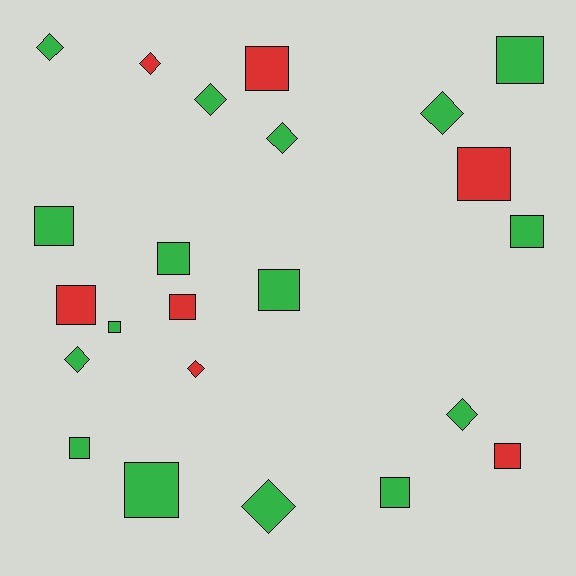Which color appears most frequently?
Green, with 16 objects.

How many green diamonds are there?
There are 7 green diamonds.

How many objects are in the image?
There are 23 objects.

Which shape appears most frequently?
Square, with 14 objects.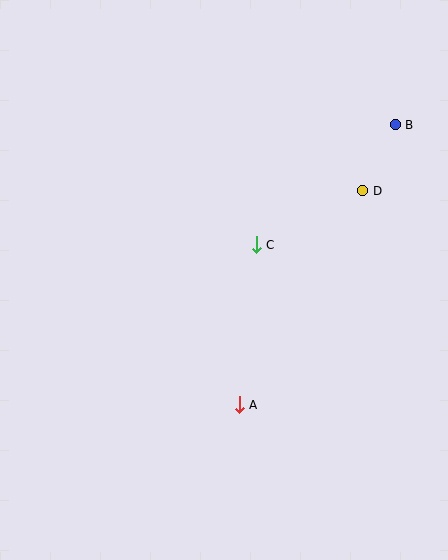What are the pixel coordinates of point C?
Point C is at (256, 245).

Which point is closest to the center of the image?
Point C at (256, 245) is closest to the center.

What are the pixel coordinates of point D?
Point D is at (363, 191).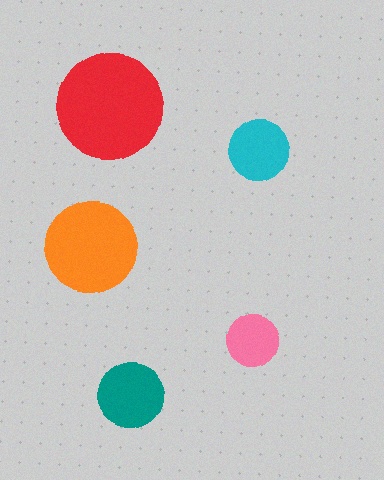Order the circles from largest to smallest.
the red one, the orange one, the teal one, the cyan one, the pink one.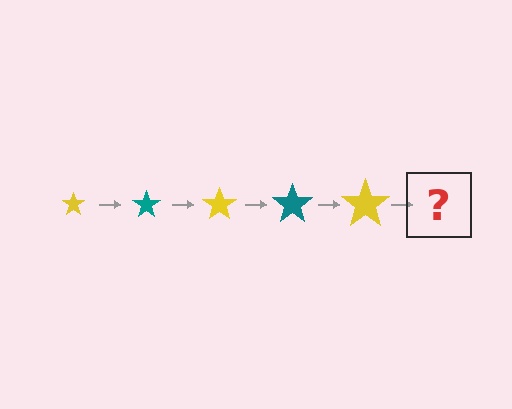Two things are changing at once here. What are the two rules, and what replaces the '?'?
The two rules are that the star grows larger each step and the color cycles through yellow and teal. The '?' should be a teal star, larger than the previous one.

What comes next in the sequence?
The next element should be a teal star, larger than the previous one.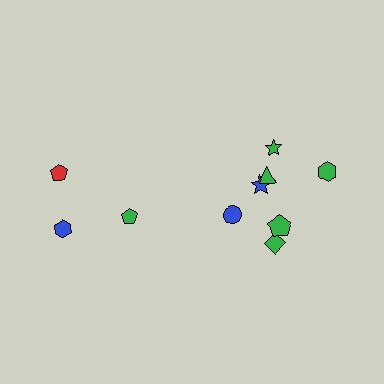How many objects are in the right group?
There are 7 objects.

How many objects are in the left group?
There are 3 objects.